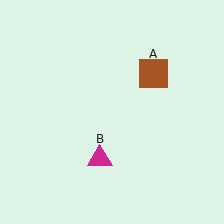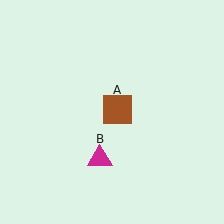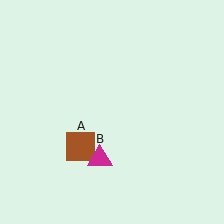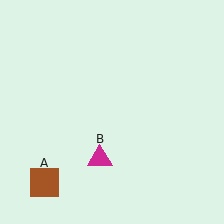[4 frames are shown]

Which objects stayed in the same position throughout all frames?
Magenta triangle (object B) remained stationary.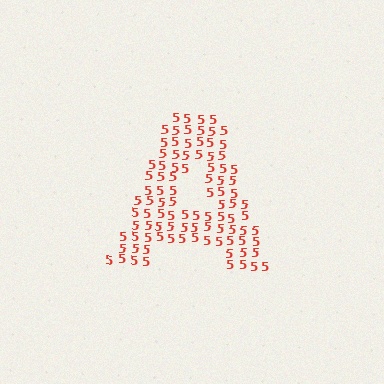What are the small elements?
The small elements are digit 5's.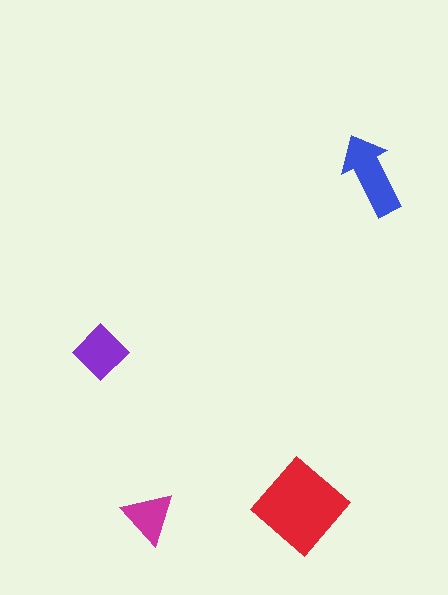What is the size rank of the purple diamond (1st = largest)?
3rd.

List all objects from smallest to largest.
The magenta triangle, the purple diamond, the blue arrow, the red diamond.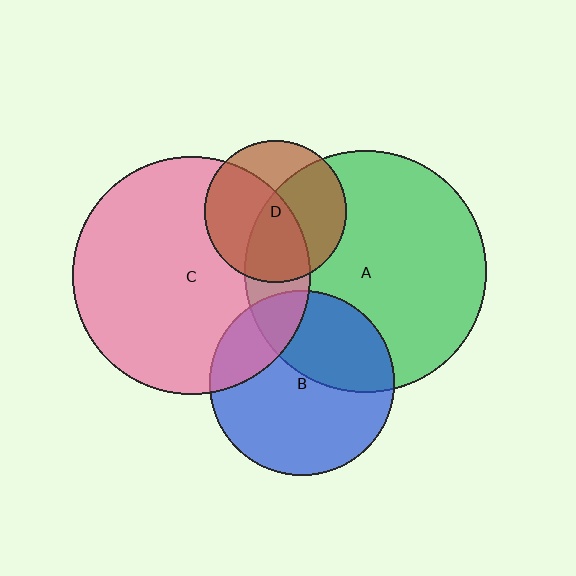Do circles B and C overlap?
Yes.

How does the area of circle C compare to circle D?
Approximately 2.8 times.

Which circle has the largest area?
Circle A (green).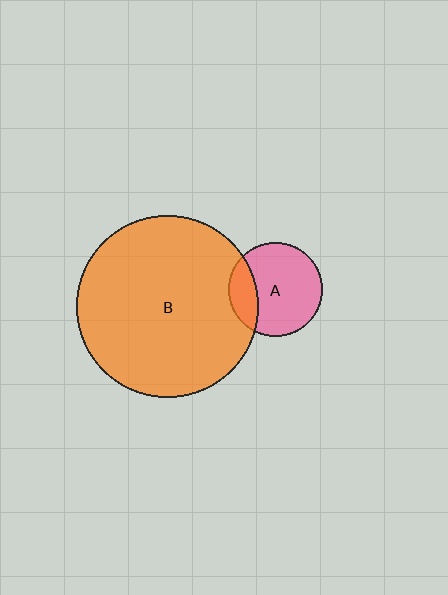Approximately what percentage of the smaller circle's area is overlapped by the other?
Approximately 25%.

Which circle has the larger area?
Circle B (orange).